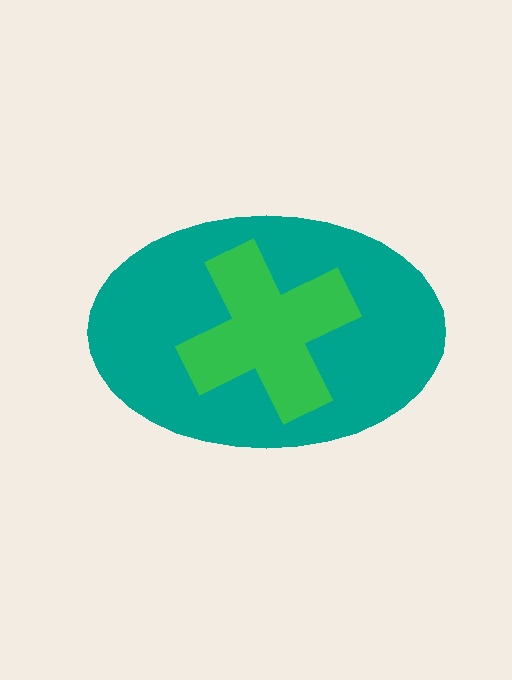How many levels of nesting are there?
2.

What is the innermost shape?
The green cross.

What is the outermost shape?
The teal ellipse.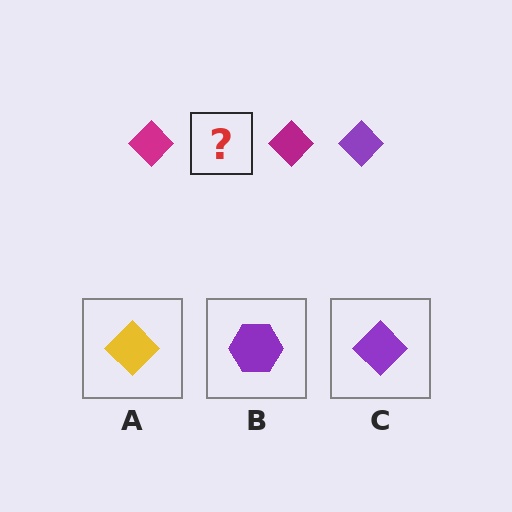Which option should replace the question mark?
Option C.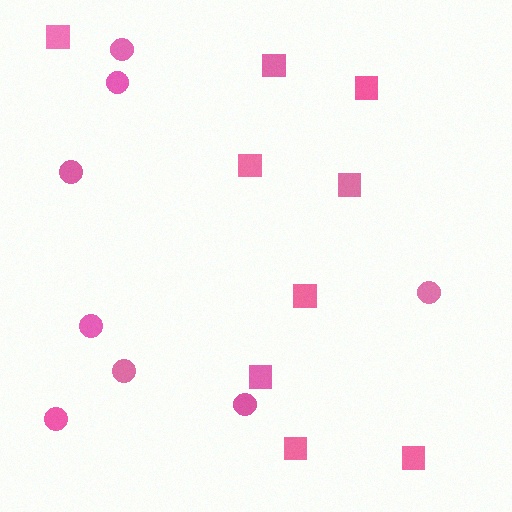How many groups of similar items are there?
There are 2 groups: one group of squares (9) and one group of circles (8).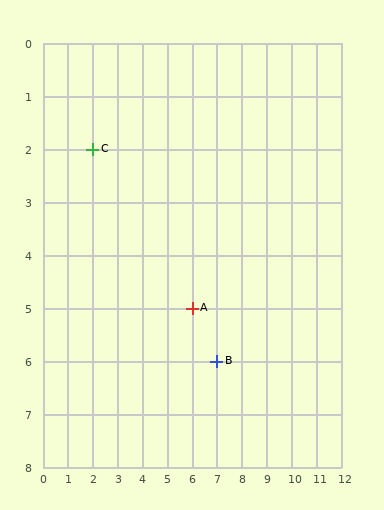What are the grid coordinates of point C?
Point C is at grid coordinates (2, 2).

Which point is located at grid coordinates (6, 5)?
Point A is at (6, 5).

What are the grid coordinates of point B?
Point B is at grid coordinates (7, 6).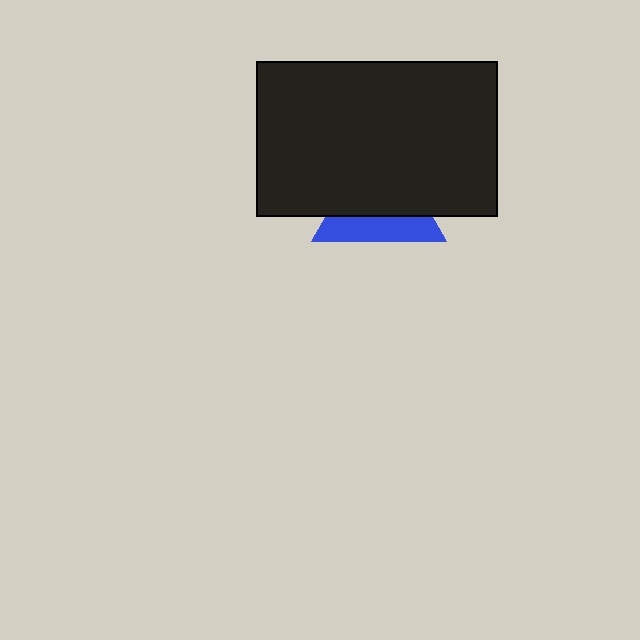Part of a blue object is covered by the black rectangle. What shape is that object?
It is a triangle.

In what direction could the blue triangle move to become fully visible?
The blue triangle could move down. That would shift it out from behind the black rectangle entirely.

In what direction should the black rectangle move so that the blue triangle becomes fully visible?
The black rectangle should move up. That is the shortest direction to clear the overlap and leave the blue triangle fully visible.